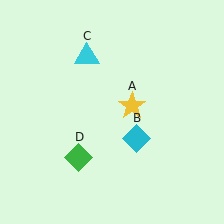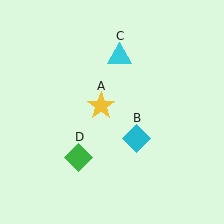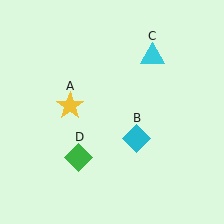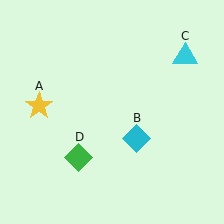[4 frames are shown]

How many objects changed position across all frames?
2 objects changed position: yellow star (object A), cyan triangle (object C).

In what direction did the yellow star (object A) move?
The yellow star (object A) moved left.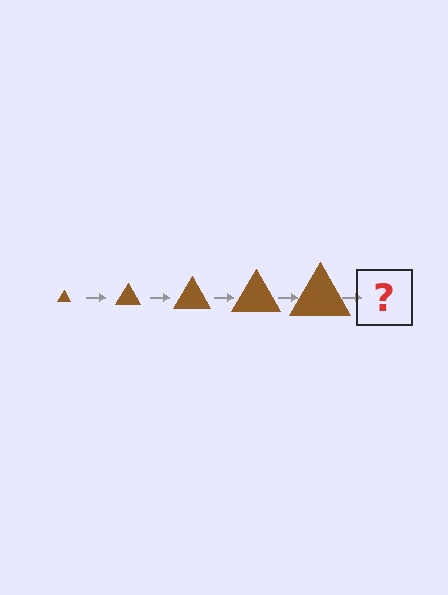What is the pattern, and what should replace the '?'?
The pattern is that the triangle gets progressively larger each step. The '?' should be a brown triangle, larger than the previous one.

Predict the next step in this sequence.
The next step is a brown triangle, larger than the previous one.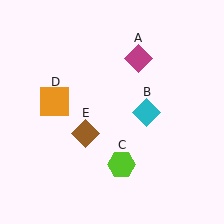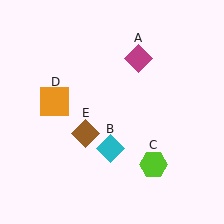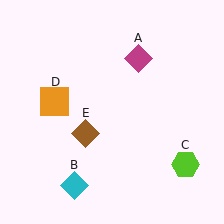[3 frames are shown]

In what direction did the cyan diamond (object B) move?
The cyan diamond (object B) moved down and to the left.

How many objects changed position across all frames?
2 objects changed position: cyan diamond (object B), lime hexagon (object C).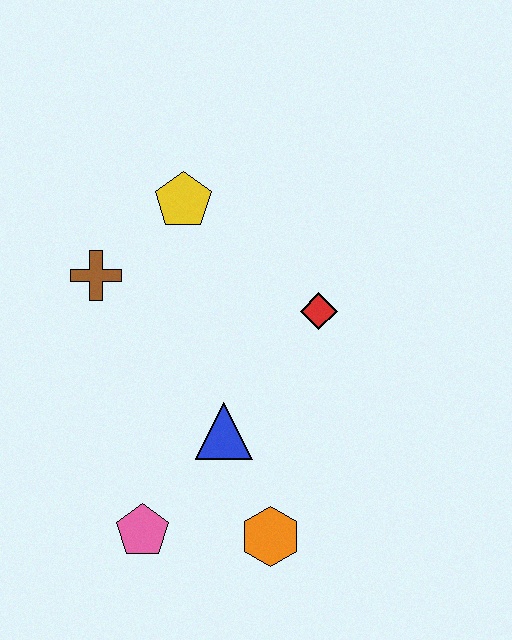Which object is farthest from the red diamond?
The pink pentagon is farthest from the red diamond.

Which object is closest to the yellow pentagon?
The brown cross is closest to the yellow pentagon.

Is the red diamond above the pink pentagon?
Yes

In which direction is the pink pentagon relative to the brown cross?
The pink pentagon is below the brown cross.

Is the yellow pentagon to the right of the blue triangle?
No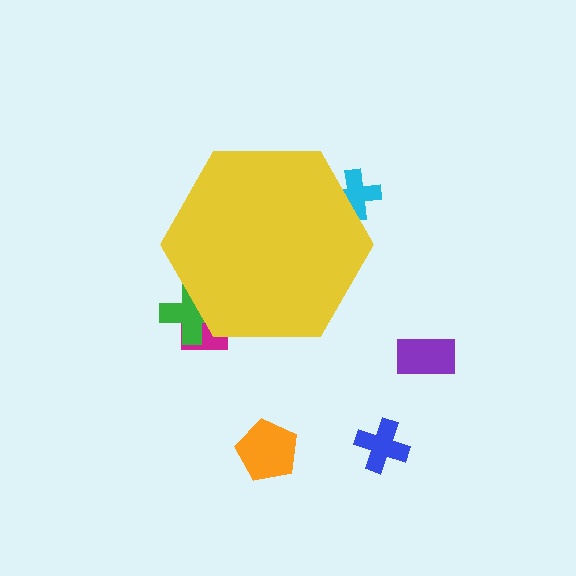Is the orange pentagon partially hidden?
No, the orange pentagon is fully visible.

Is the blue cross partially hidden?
No, the blue cross is fully visible.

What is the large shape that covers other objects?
A yellow hexagon.